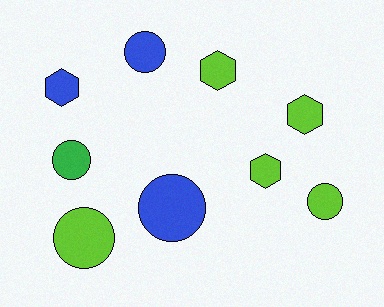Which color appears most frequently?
Lime, with 5 objects.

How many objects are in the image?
There are 9 objects.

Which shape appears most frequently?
Circle, with 5 objects.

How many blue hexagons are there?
There is 1 blue hexagon.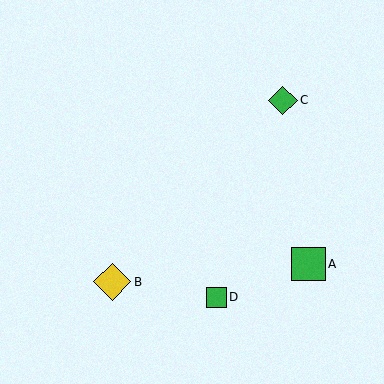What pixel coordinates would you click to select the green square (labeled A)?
Click at (308, 265) to select the green square A.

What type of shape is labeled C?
Shape C is a green diamond.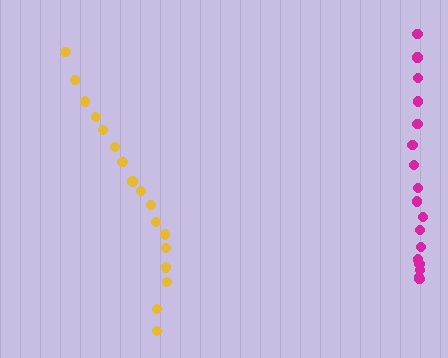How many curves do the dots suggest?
There are 2 distinct paths.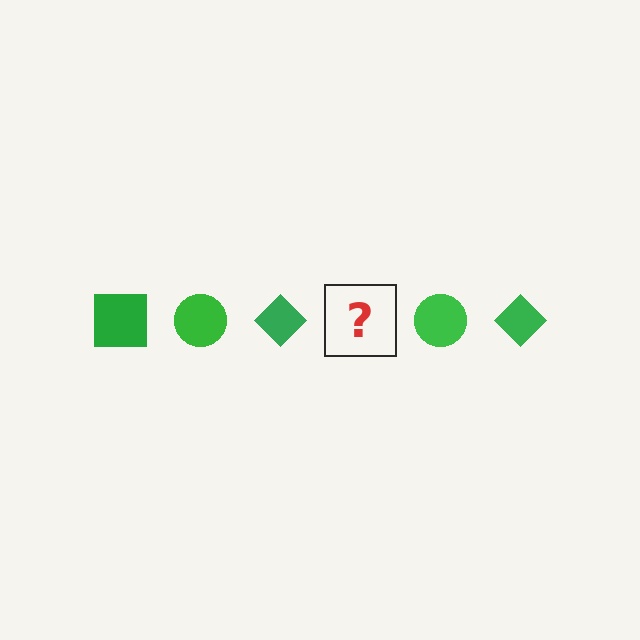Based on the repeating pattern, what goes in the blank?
The blank should be a green square.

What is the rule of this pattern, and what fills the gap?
The rule is that the pattern cycles through square, circle, diamond shapes in green. The gap should be filled with a green square.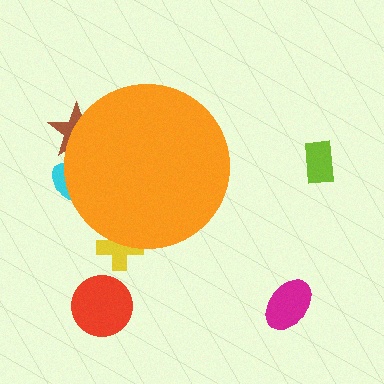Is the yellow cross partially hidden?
Yes, the yellow cross is partially hidden behind the orange circle.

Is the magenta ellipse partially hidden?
No, the magenta ellipse is fully visible.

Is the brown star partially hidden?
Yes, the brown star is partially hidden behind the orange circle.